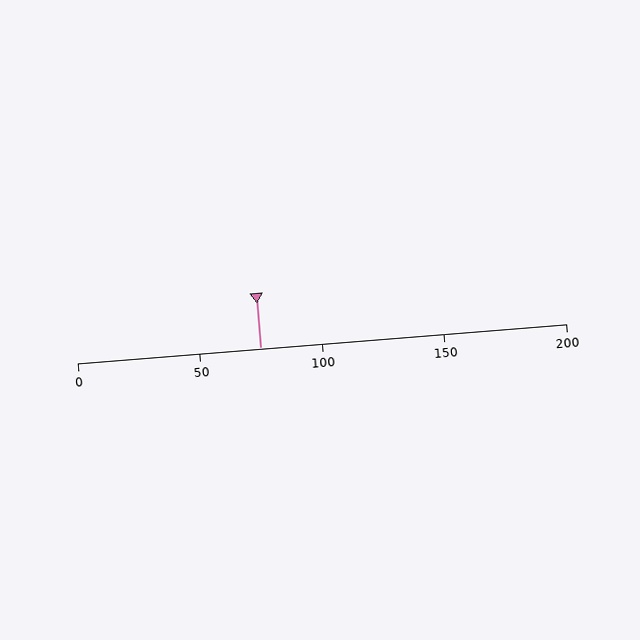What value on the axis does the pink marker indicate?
The marker indicates approximately 75.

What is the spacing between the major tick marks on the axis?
The major ticks are spaced 50 apart.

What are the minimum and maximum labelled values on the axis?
The axis runs from 0 to 200.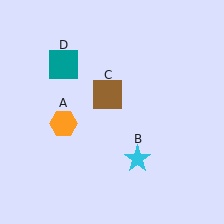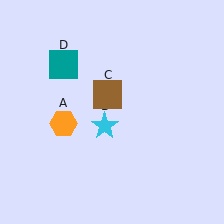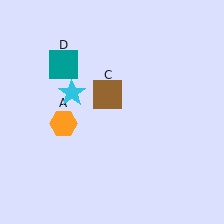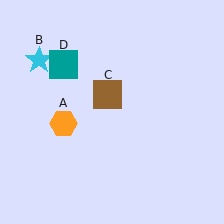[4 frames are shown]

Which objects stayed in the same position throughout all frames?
Orange hexagon (object A) and brown square (object C) and teal square (object D) remained stationary.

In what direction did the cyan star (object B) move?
The cyan star (object B) moved up and to the left.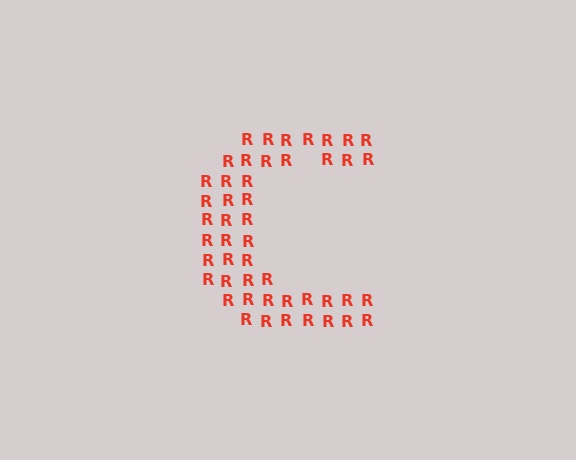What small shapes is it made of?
It is made of small letter R's.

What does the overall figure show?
The overall figure shows the letter C.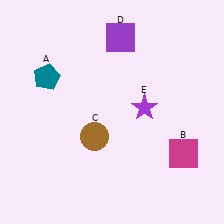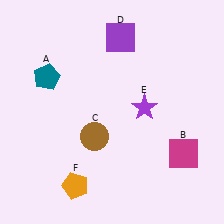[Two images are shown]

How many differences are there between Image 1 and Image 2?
There is 1 difference between the two images.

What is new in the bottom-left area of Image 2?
An orange pentagon (F) was added in the bottom-left area of Image 2.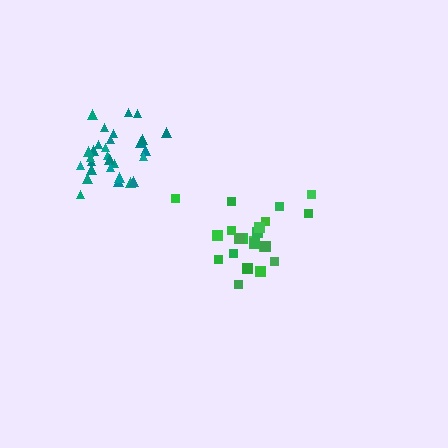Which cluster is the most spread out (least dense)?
Green.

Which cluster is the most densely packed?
Teal.